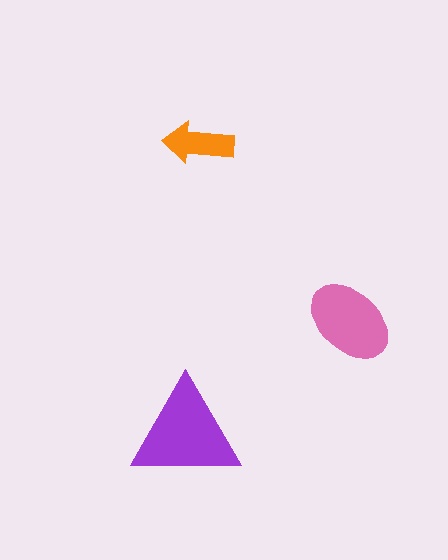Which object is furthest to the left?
The purple triangle is leftmost.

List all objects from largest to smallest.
The purple triangle, the pink ellipse, the orange arrow.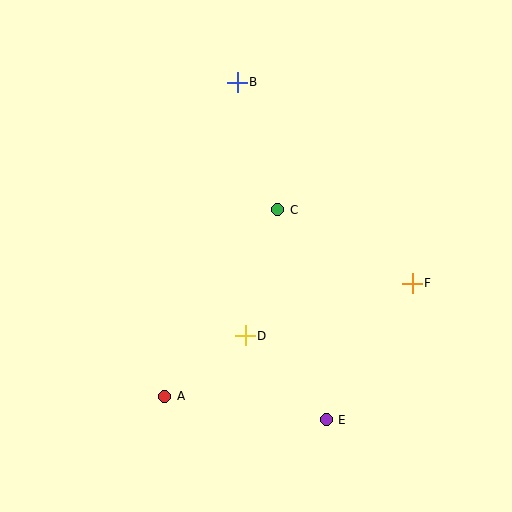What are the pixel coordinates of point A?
Point A is at (165, 397).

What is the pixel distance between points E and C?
The distance between E and C is 216 pixels.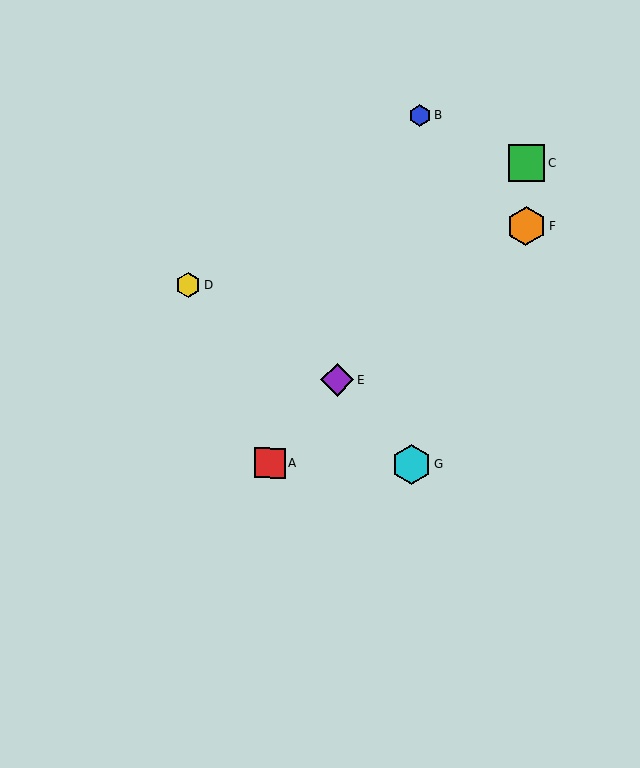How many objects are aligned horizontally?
2 objects (A, G) are aligned horizontally.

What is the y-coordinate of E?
Object E is at y≈380.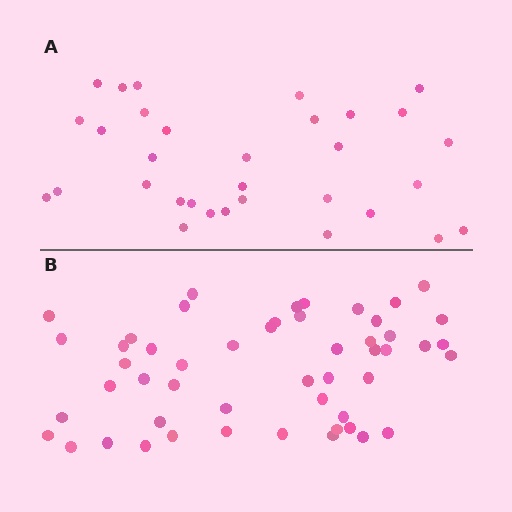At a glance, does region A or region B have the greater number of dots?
Region B (the bottom region) has more dots.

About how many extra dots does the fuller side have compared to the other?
Region B has approximately 20 more dots than region A.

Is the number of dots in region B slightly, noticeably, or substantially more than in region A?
Region B has substantially more. The ratio is roughly 1.6 to 1.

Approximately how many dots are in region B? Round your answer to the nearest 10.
About 50 dots. (The exact count is 51, which rounds to 50.)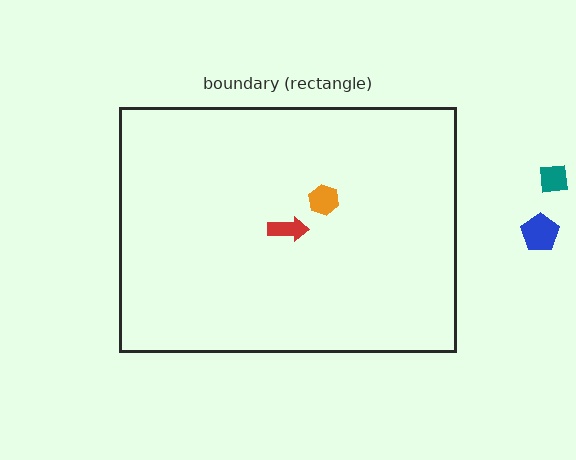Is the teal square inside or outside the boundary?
Outside.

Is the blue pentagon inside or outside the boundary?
Outside.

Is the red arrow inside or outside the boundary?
Inside.